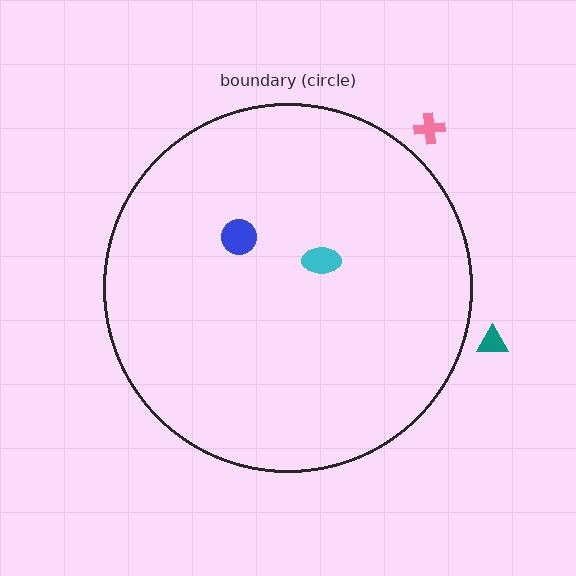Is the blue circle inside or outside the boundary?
Inside.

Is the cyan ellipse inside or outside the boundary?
Inside.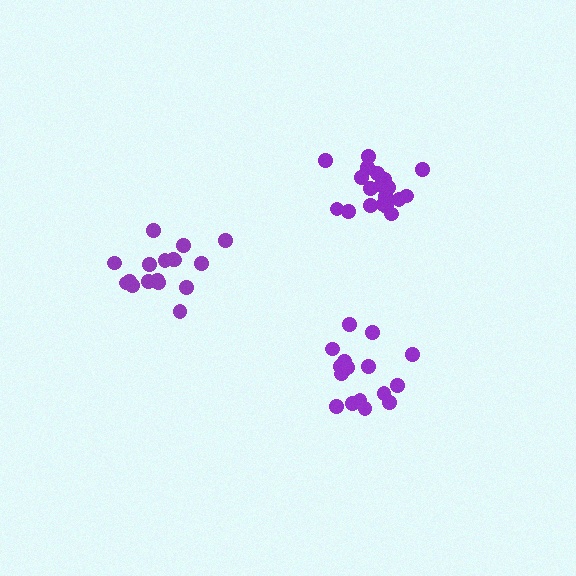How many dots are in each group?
Group 1: 16 dots, Group 2: 19 dots, Group 3: 17 dots (52 total).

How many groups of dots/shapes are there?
There are 3 groups.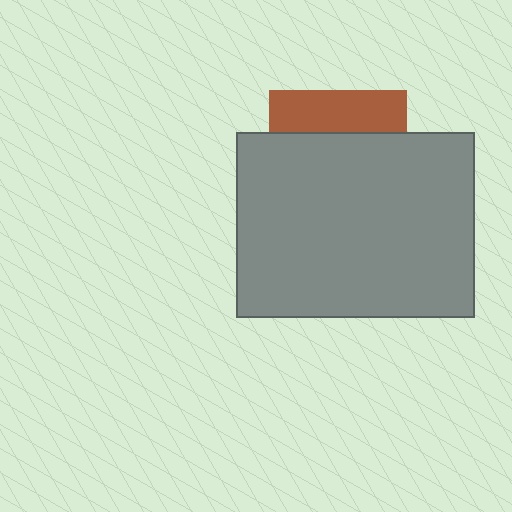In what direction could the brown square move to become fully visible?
The brown square could move up. That would shift it out from behind the gray rectangle entirely.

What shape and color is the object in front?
The object in front is a gray rectangle.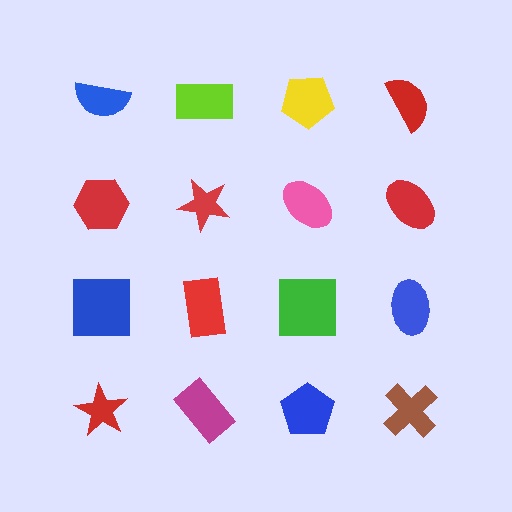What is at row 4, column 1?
A red star.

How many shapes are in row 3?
4 shapes.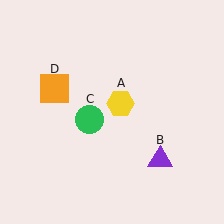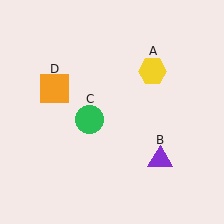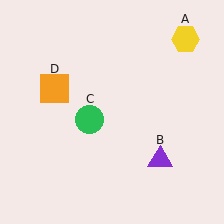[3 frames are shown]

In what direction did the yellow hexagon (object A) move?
The yellow hexagon (object A) moved up and to the right.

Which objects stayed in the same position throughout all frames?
Purple triangle (object B) and green circle (object C) and orange square (object D) remained stationary.